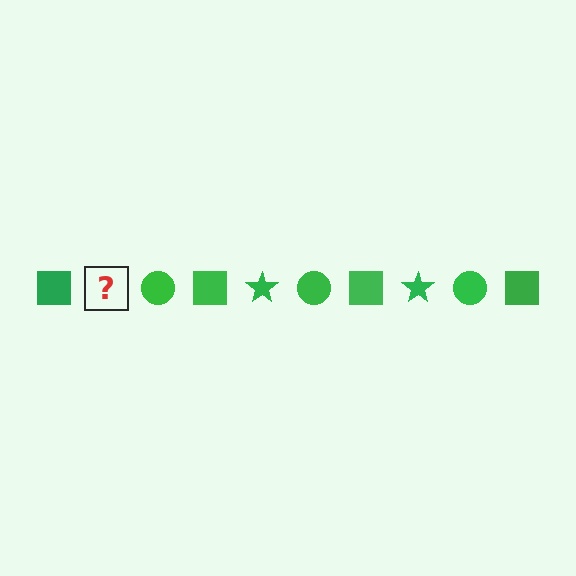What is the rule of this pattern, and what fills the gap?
The rule is that the pattern cycles through square, star, circle shapes in green. The gap should be filled with a green star.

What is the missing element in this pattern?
The missing element is a green star.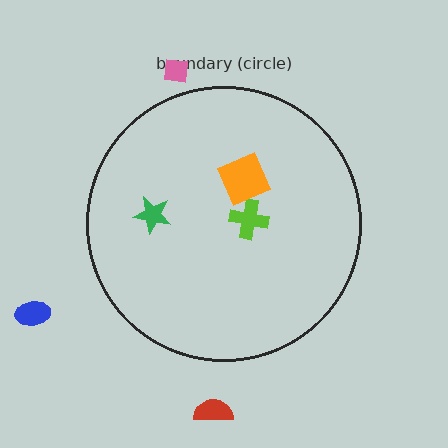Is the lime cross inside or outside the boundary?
Inside.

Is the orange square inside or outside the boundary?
Inside.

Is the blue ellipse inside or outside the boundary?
Outside.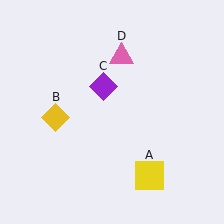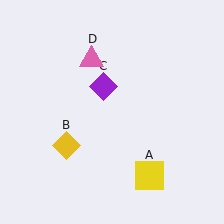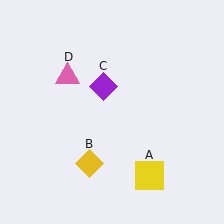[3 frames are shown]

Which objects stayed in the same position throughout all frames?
Yellow square (object A) and purple diamond (object C) remained stationary.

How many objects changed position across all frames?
2 objects changed position: yellow diamond (object B), pink triangle (object D).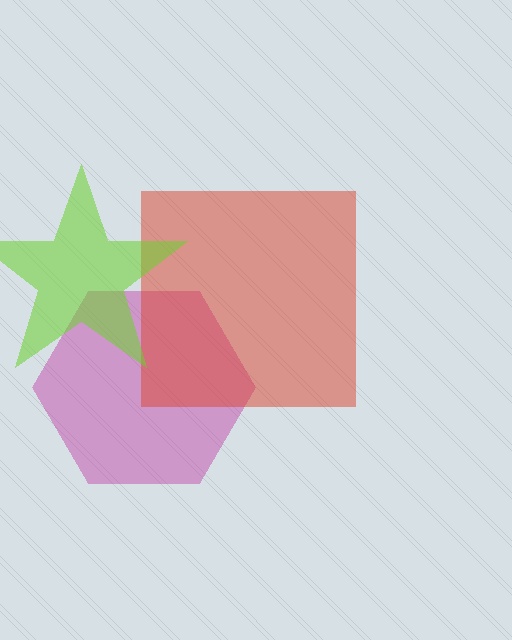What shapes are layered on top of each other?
The layered shapes are: a magenta hexagon, a red square, a lime star.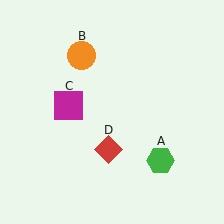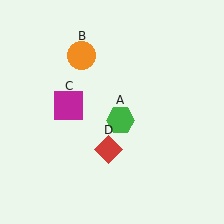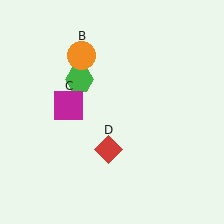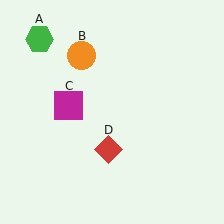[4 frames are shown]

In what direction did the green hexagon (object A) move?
The green hexagon (object A) moved up and to the left.